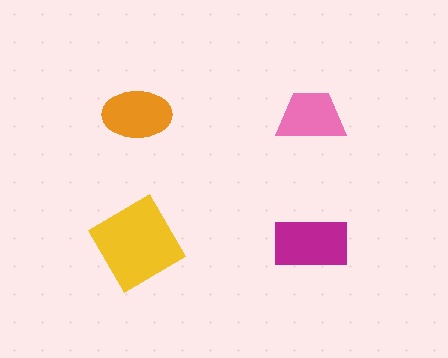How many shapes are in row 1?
2 shapes.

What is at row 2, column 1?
A yellow diamond.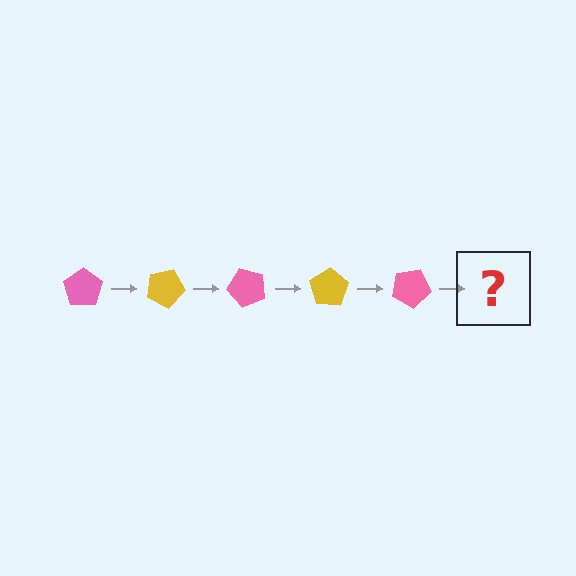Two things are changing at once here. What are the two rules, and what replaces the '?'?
The two rules are that it rotates 25 degrees each step and the color cycles through pink and yellow. The '?' should be a yellow pentagon, rotated 125 degrees from the start.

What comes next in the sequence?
The next element should be a yellow pentagon, rotated 125 degrees from the start.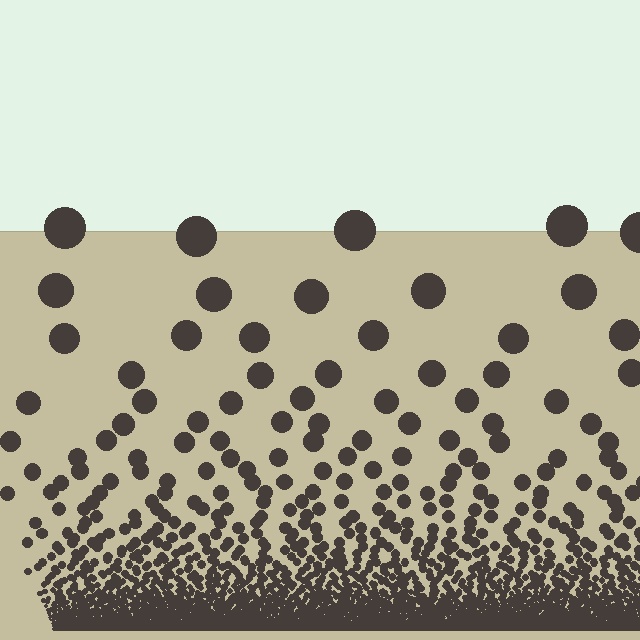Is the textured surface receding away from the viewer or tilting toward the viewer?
The surface appears to tilt toward the viewer. Texture elements get larger and sparser toward the top.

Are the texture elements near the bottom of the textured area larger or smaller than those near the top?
Smaller. The gradient is inverted — elements near the bottom are smaller and denser.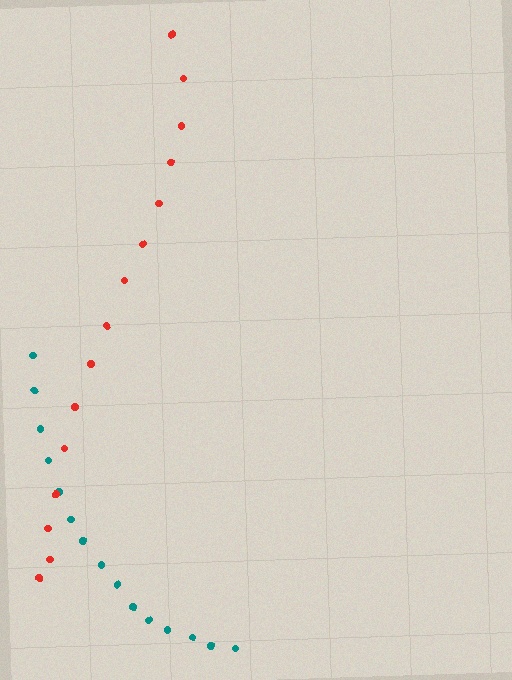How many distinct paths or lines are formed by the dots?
There are 2 distinct paths.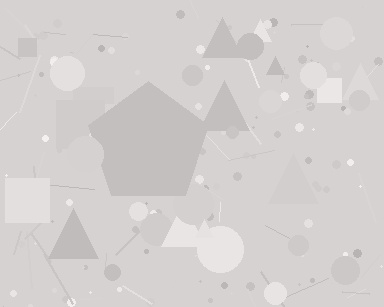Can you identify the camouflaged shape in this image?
The camouflaged shape is a pentagon.